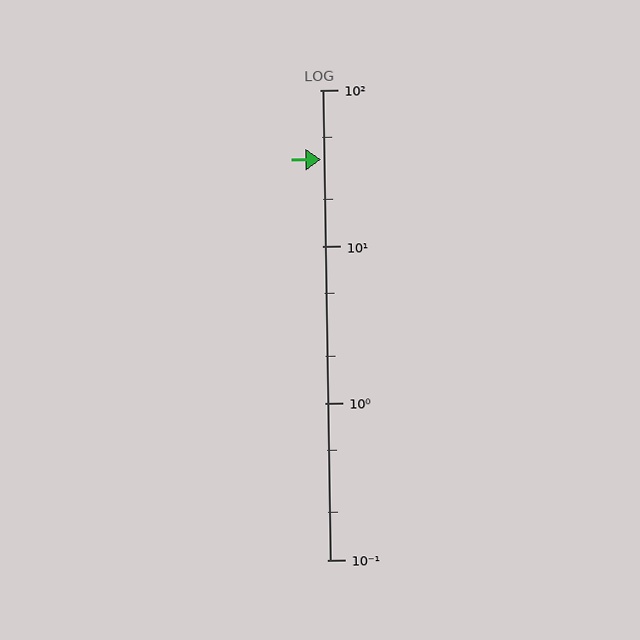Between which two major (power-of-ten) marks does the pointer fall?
The pointer is between 10 and 100.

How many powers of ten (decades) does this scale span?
The scale spans 3 decades, from 0.1 to 100.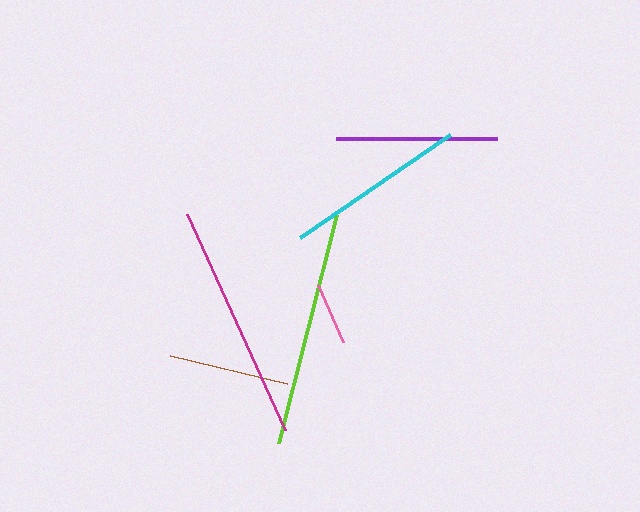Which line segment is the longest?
The magenta line is the longest at approximately 238 pixels.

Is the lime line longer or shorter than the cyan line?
The lime line is longer than the cyan line.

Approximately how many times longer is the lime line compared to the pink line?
The lime line is approximately 3.8 times the length of the pink line.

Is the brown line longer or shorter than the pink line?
The brown line is longer than the pink line.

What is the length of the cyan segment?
The cyan segment is approximately 183 pixels long.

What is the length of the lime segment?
The lime segment is approximately 236 pixels long.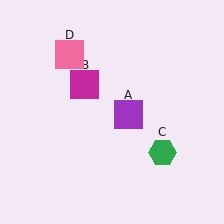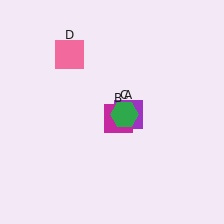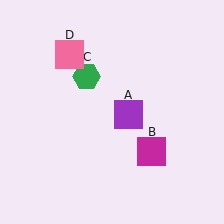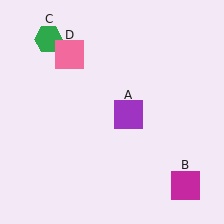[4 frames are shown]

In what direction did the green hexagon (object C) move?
The green hexagon (object C) moved up and to the left.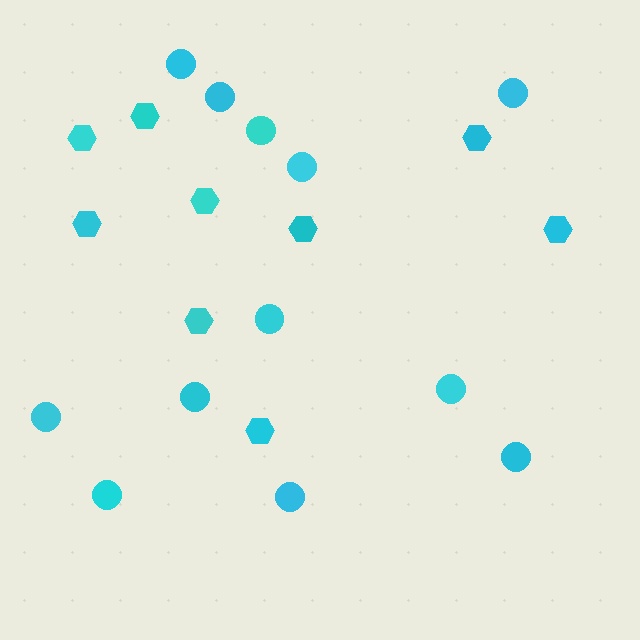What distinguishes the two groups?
There are 2 groups: one group of circles (12) and one group of hexagons (9).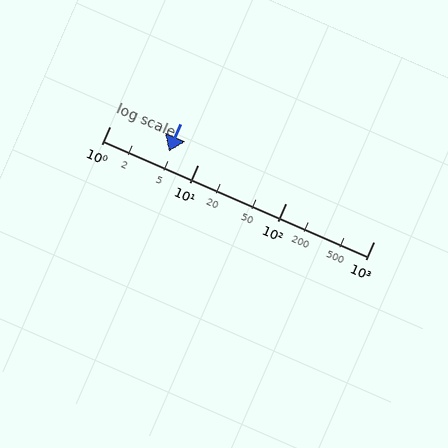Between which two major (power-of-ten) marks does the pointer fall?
The pointer is between 1 and 10.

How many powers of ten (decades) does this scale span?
The scale spans 3 decades, from 1 to 1000.